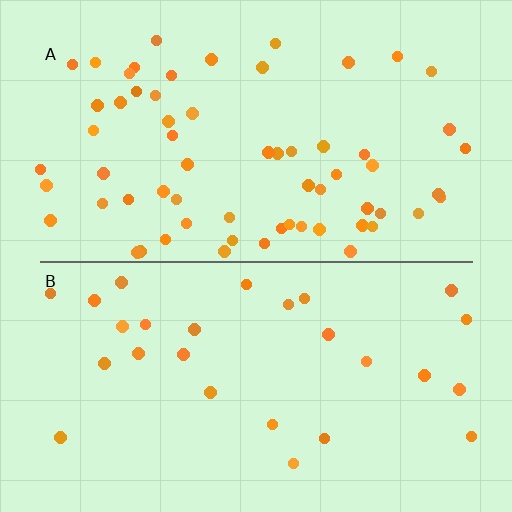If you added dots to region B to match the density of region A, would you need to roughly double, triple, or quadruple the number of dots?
Approximately double.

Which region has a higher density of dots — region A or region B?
A (the top).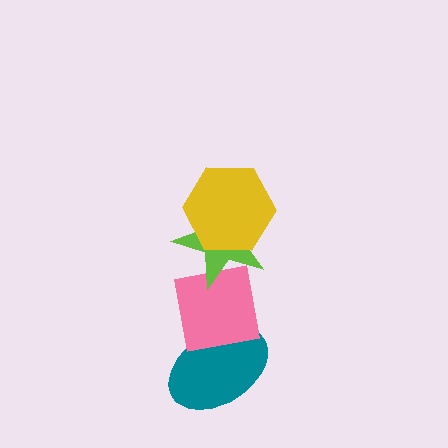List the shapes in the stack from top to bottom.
From top to bottom: the yellow hexagon, the lime star, the pink square, the teal ellipse.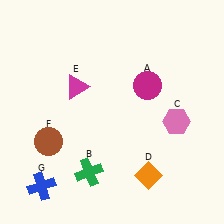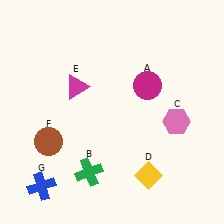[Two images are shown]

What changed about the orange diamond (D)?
In Image 1, D is orange. In Image 2, it changed to yellow.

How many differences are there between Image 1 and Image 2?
There is 1 difference between the two images.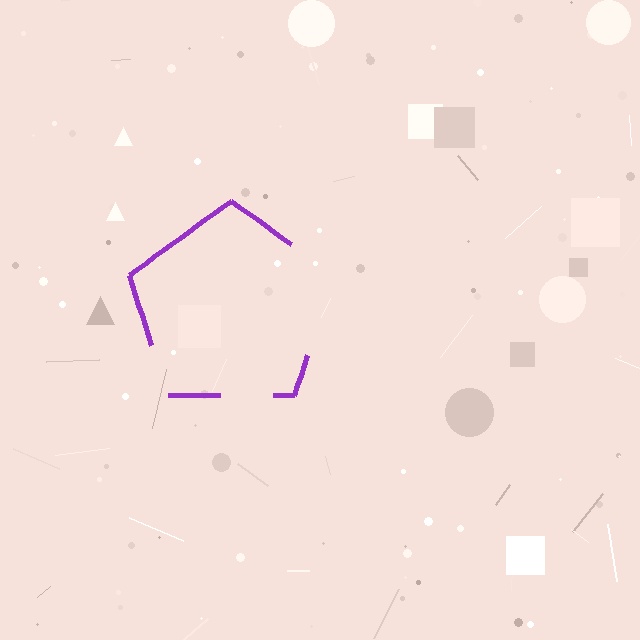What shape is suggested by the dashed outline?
The dashed outline suggests a pentagon.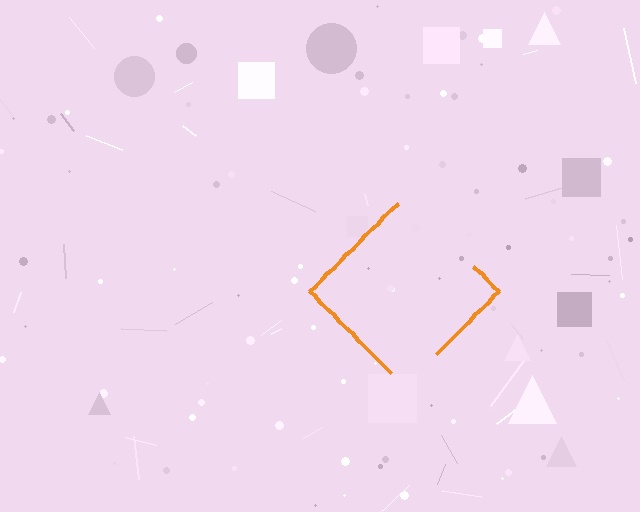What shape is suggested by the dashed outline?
The dashed outline suggests a diamond.